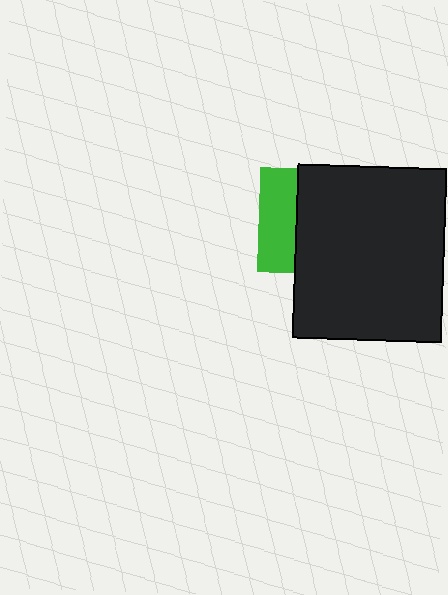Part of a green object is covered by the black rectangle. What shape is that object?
It is a square.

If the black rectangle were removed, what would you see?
You would see the complete green square.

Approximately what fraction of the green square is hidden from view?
Roughly 64% of the green square is hidden behind the black rectangle.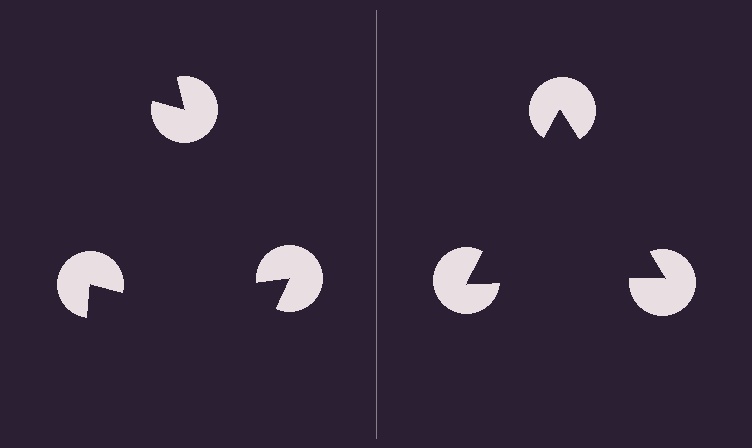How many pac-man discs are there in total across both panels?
6 — 3 on each side.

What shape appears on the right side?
An illusory triangle.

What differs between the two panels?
The pac-man discs are positioned identically on both sides; only the wedge orientations differ. On the right they align to a triangle; on the left they are misaligned.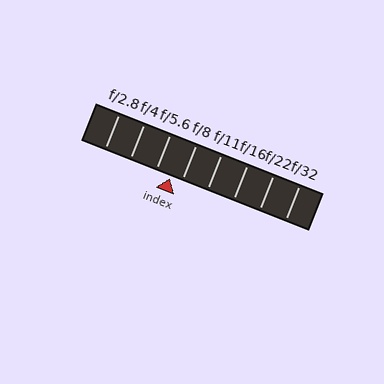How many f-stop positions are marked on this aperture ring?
There are 8 f-stop positions marked.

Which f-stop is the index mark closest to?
The index mark is closest to f/8.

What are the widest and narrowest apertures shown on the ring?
The widest aperture shown is f/2.8 and the narrowest is f/32.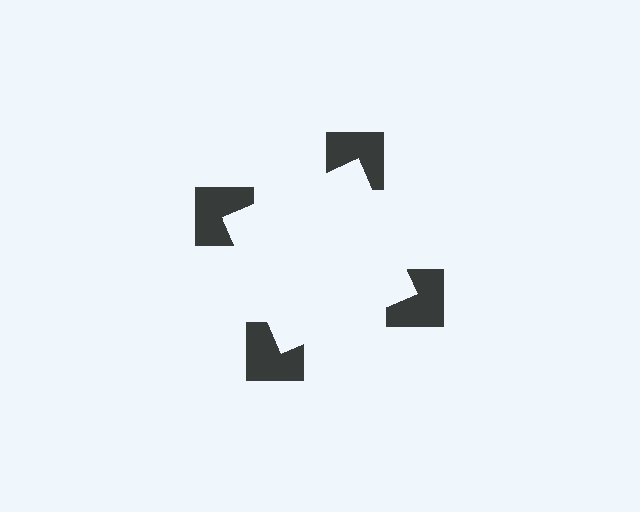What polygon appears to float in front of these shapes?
An illusory square — its edges are inferred from the aligned wedge cuts in the notched squares, not physically drawn.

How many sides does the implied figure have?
4 sides.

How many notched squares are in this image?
There are 4 — one at each vertex of the illusory square.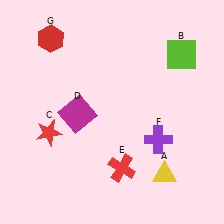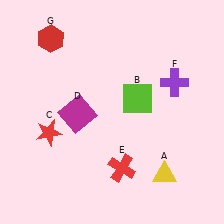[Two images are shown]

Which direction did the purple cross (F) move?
The purple cross (F) moved up.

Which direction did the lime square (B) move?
The lime square (B) moved down.